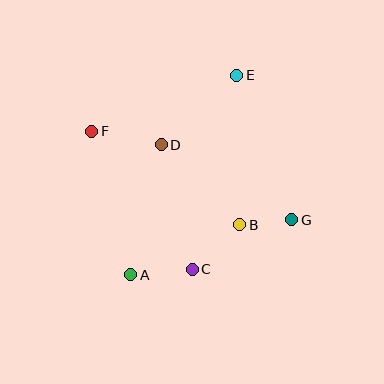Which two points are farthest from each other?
Points A and E are farthest from each other.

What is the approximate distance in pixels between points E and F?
The distance between E and F is approximately 155 pixels.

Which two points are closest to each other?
Points B and G are closest to each other.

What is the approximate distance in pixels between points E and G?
The distance between E and G is approximately 154 pixels.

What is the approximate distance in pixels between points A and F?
The distance between A and F is approximately 149 pixels.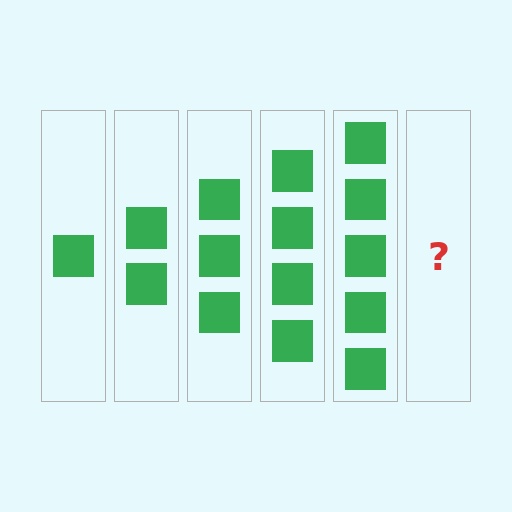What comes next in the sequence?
The next element should be 6 squares.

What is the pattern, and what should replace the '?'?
The pattern is that each step adds one more square. The '?' should be 6 squares.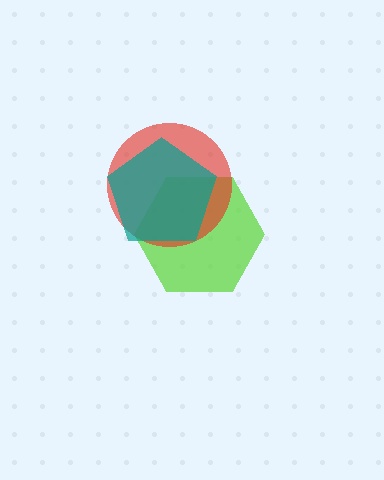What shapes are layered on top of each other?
The layered shapes are: a lime hexagon, a red circle, a teal pentagon.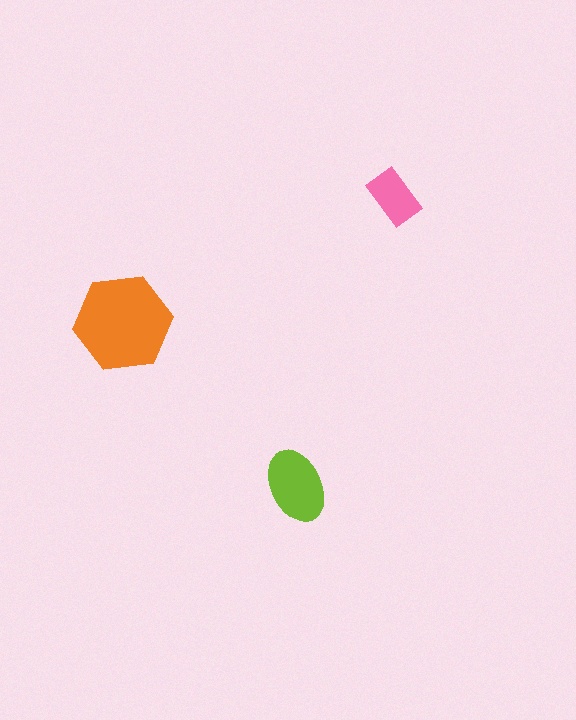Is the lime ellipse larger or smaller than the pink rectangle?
Larger.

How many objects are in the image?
There are 3 objects in the image.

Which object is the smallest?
The pink rectangle.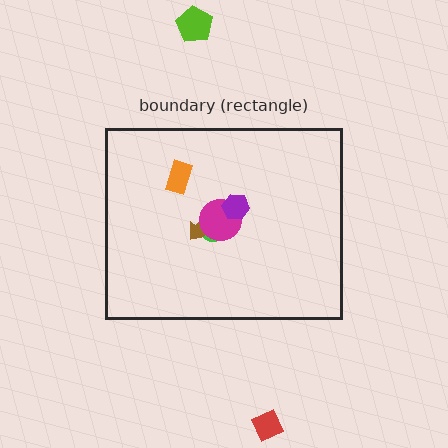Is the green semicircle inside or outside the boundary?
Inside.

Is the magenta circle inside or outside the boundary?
Inside.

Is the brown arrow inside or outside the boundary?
Inside.